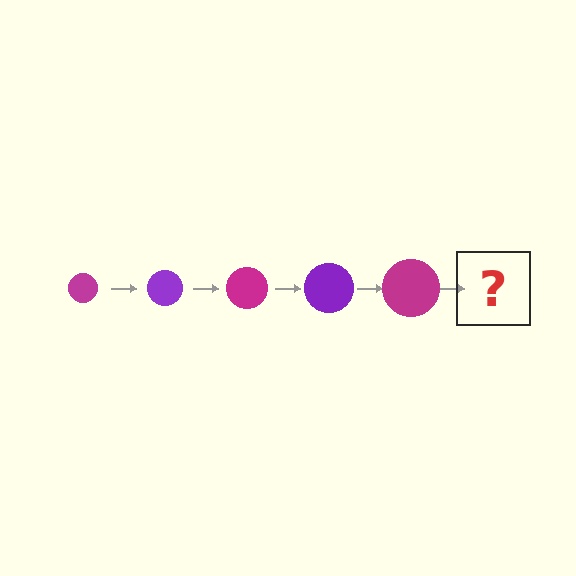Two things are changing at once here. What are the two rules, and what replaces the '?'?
The two rules are that the circle grows larger each step and the color cycles through magenta and purple. The '?' should be a purple circle, larger than the previous one.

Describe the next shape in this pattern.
It should be a purple circle, larger than the previous one.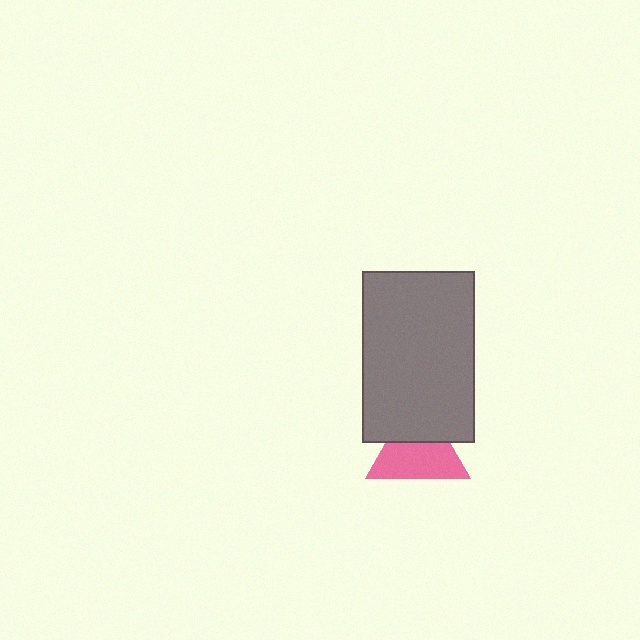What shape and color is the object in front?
The object in front is a gray rectangle.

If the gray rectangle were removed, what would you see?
You would see the complete pink triangle.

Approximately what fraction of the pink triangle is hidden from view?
Roughly 38% of the pink triangle is hidden behind the gray rectangle.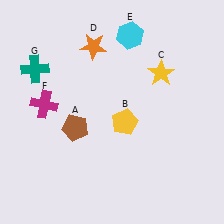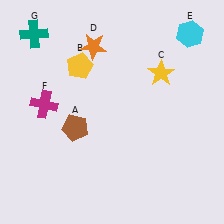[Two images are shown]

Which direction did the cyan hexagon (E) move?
The cyan hexagon (E) moved right.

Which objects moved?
The objects that moved are: the yellow pentagon (B), the cyan hexagon (E), the teal cross (G).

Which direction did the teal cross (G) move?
The teal cross (G) moved up.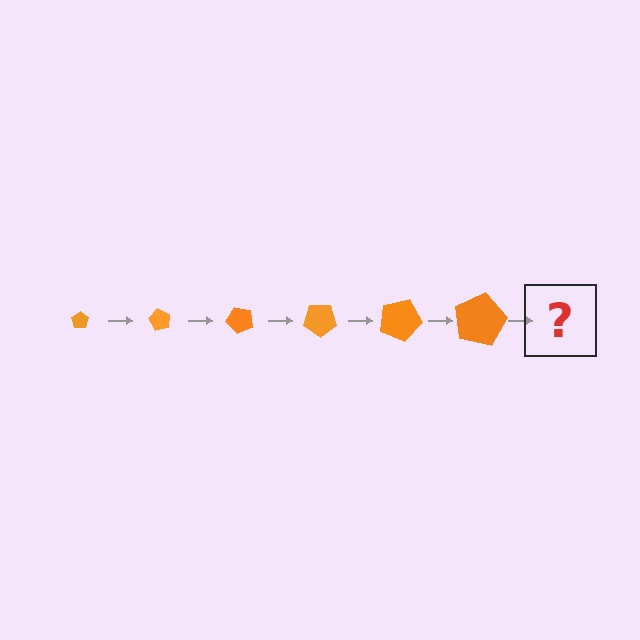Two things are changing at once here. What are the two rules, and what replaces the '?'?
The two rules are that the pentagon grows larger each step and it rotates 60 degrees each step. The '?' should be a pentagon, larger than the previous one and rotated 360 degrees from the start.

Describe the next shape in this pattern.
It should be a pentagon, larger than the previous one and rotated 360 degrees from the start.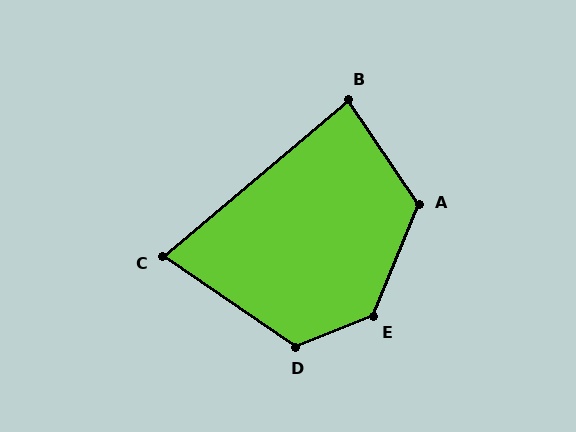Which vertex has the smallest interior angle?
C, at approximately 74 degrees.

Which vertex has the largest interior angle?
E, at approximately 134 degrees.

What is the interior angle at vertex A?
Approximately 124 degrees (obtuse).